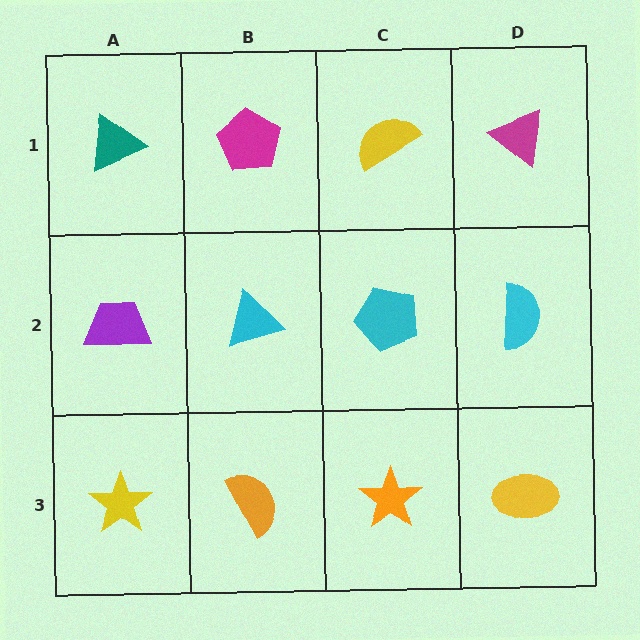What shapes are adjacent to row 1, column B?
A cyan triangle (row 2, column B), a teal triangle (row 1, column A), a yellow semicircle (row 1, column C).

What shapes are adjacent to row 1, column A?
A purple trapezoid (row 2, column A), a magenta pentagon (row 1, column B).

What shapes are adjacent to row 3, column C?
A cyan pentagon (row 2, column C), an orange semicircle (row 3, column B), a yellow ellipse (row 3, column D).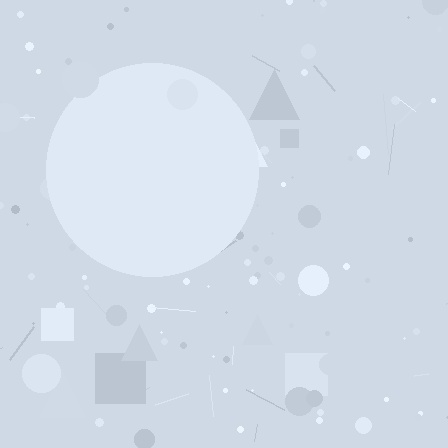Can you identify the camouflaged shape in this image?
The camouflaged shape is a circle.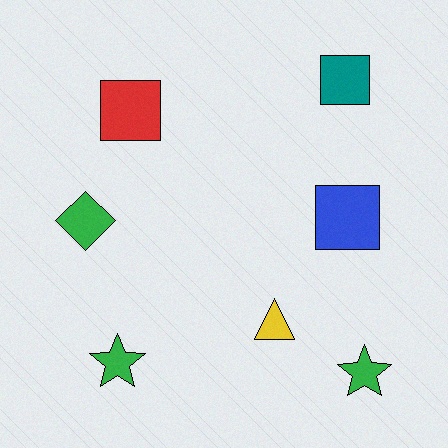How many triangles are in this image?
There is 1 triangle.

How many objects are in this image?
There are 7 objects.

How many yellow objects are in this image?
There is 1 yellow object.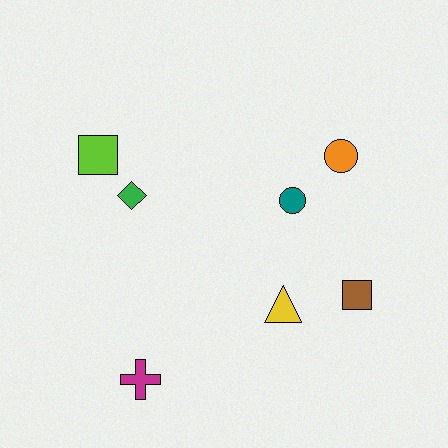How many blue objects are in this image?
There are no blue objects.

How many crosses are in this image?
There is 1 cross.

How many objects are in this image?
There are 7 objects.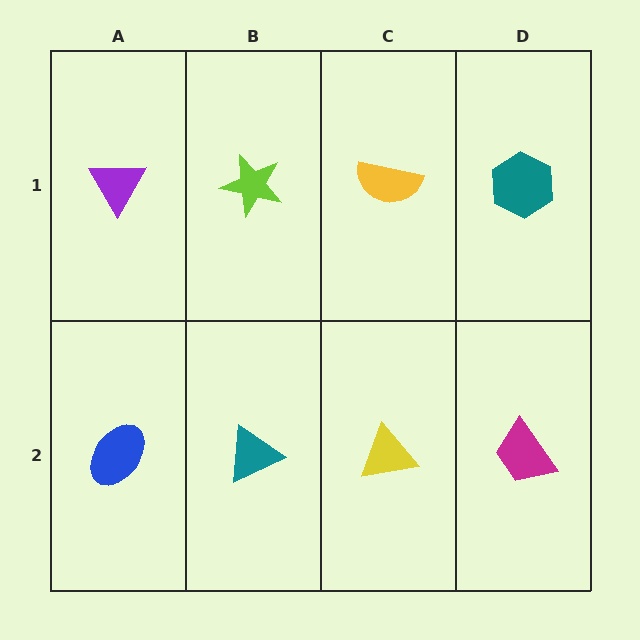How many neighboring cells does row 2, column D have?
2.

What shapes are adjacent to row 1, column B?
A teal triangle (row 2, column B), a purple triangle (row 1, column A), a yellow semicircle (row 1, column C).